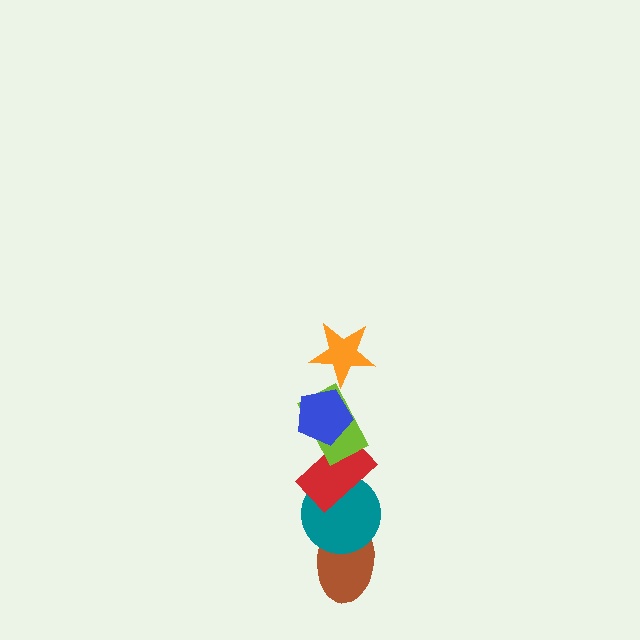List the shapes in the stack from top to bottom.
From top to bottom: the orange star, the blue pentagon, the lime rectangle, the red rectangle, the teal circle, the brown ellipse.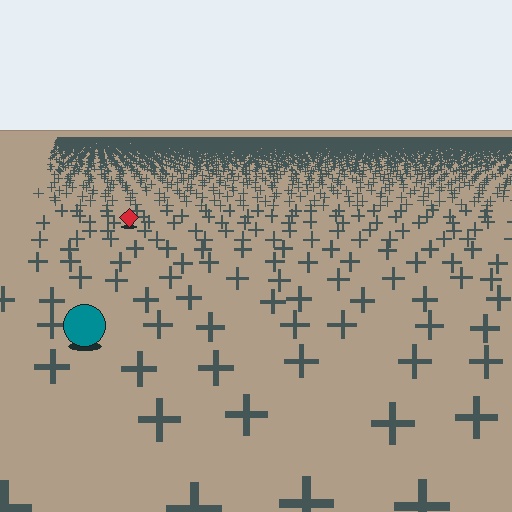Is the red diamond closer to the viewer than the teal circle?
No. The teal circle is closer — you can tell from the texture gradient: the ground texture is coarser near it.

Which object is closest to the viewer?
The teal circle is closest. The texture marks near it are larger and more spread out.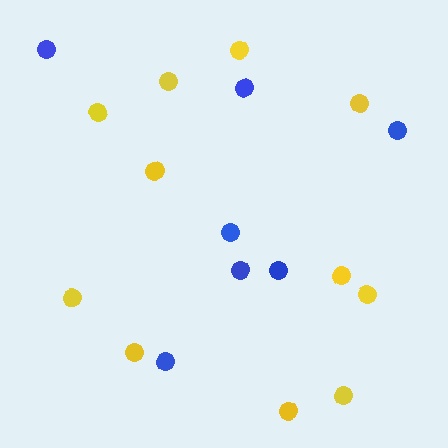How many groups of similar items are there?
There are 2 groups: one group of yellow circles (11) and one group of blue circles (7).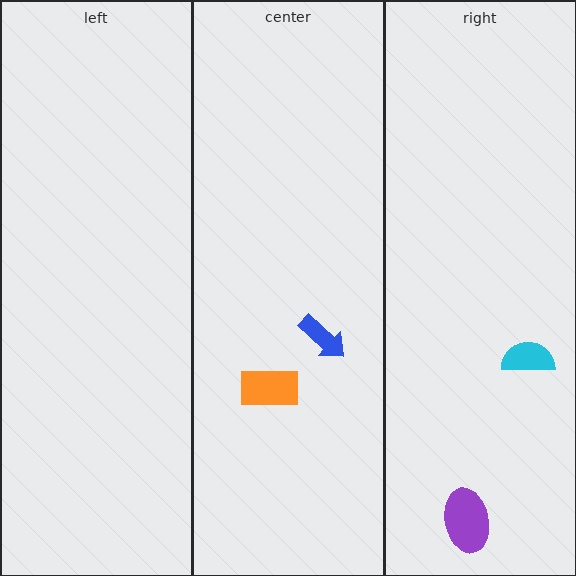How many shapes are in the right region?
2.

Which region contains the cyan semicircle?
The right region.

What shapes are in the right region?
The cyan semicircle, the purple ellipse.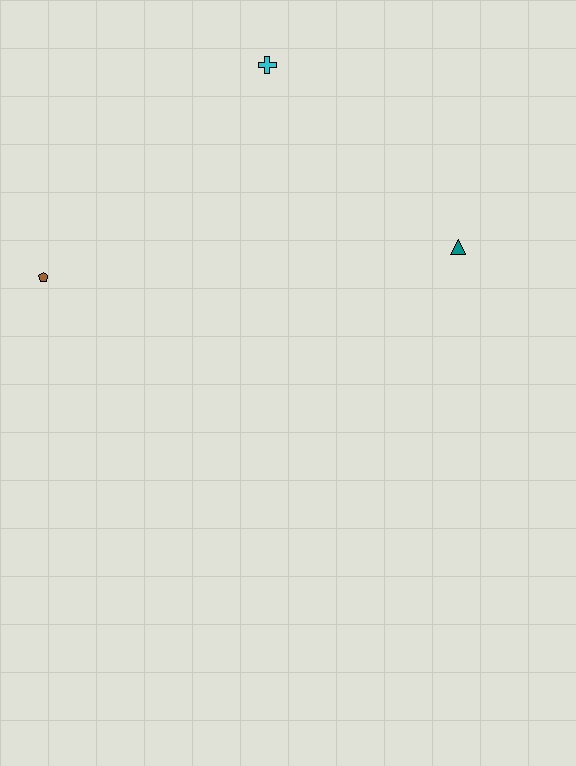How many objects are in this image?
There are 3 objects.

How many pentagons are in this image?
There is 1 pentagon.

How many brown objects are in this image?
There is 1 brown object.